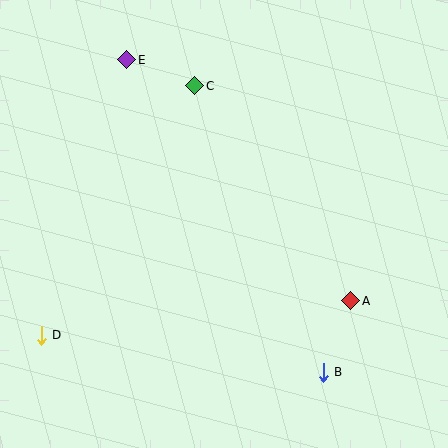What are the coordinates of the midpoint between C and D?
The midpoint between C and D is at (118, 211).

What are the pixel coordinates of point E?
Point E is at (127, 60).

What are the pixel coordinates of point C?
Point C is at (195, 86).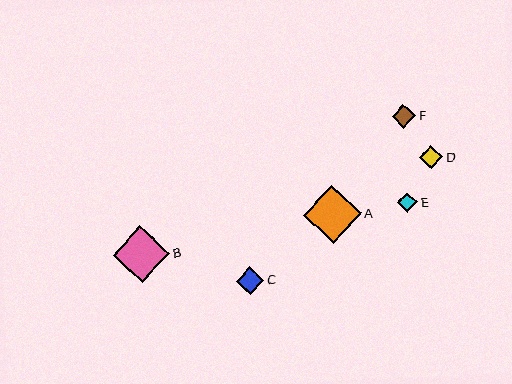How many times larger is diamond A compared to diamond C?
Diamond A is approximately 2.1 times the size of diamond C.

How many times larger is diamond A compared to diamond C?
Diamond A is approximately 2.1 times the size of diamond C.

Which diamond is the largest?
Diamond A is the largest with a size of approximately 57 pixels.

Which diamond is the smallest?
Diamond E is the smallest with a size of approximately 20 pixels.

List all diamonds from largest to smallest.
From largest to smallest: A, B, C, F, D, E.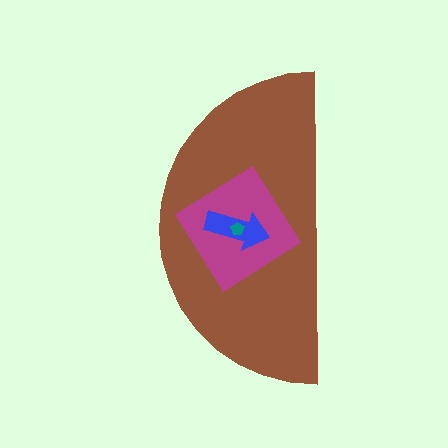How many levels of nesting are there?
4.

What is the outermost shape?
The brown semicircle.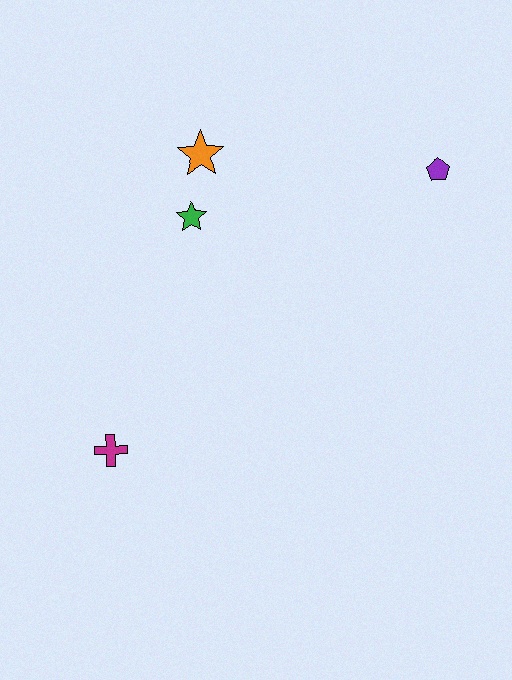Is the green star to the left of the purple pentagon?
Yes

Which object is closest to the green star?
The orange star is closest to the green star.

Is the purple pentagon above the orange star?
No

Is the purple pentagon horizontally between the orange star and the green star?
No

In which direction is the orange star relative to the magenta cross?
The orange star is above the magenta cross.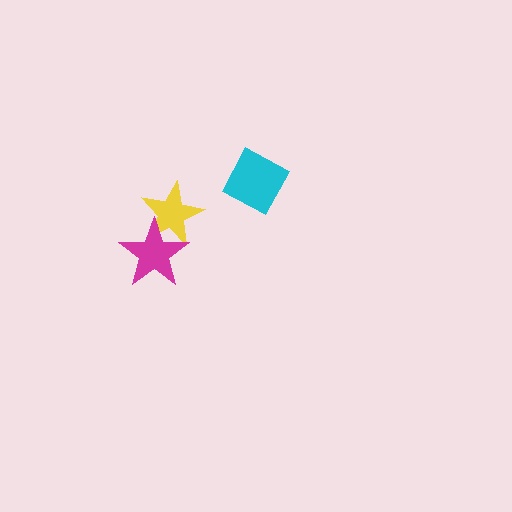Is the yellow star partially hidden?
Yes, it is partially covered by another shape.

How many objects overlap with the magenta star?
1 object overlaps with the magenta star.